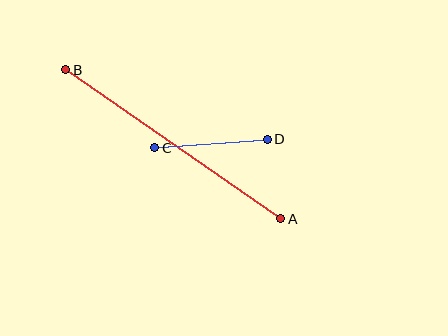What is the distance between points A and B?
The distance is approximately 262 pixels.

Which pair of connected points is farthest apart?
Points A and B are farthest apart.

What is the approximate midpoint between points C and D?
The midpoint is at approximately (211, 144) pixels.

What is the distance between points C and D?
The distance is approximately 113 pixels.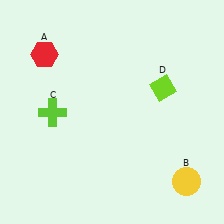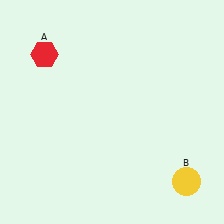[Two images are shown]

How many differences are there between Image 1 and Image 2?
There are 2 differences between the two images.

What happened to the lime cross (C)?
The lime cross (C) was removed in Image 2. It was in the bottom-left area of Image 1.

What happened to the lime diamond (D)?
The lime diamond (D) was removed in Image 2. It was in the top-right area of Image 1.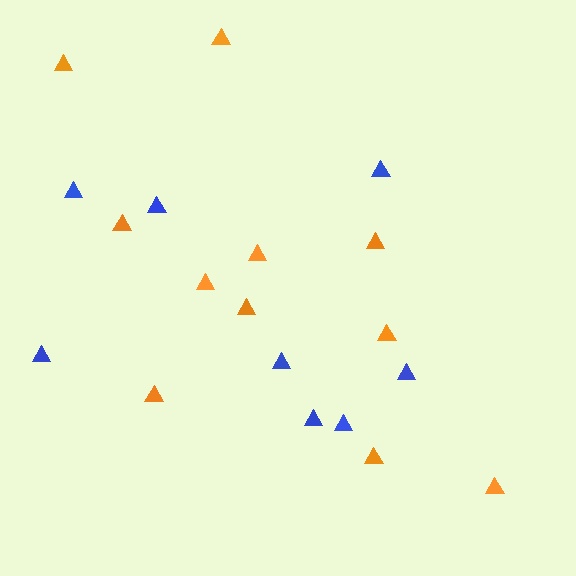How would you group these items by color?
There are 2 groups: one group of orange triangles (11) and one group of blue triangles (8).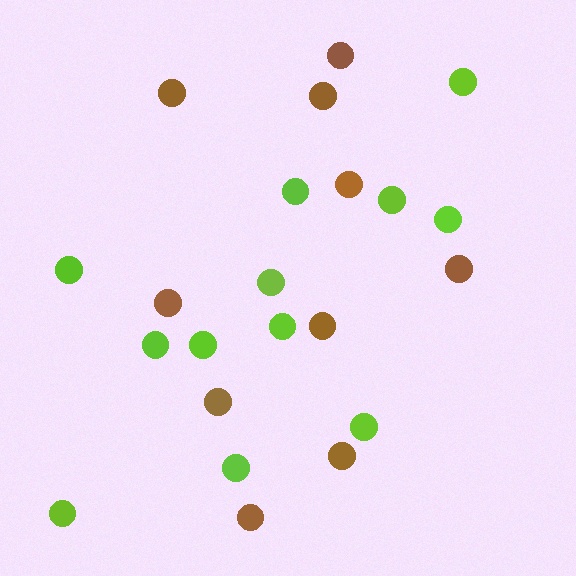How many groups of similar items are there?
There are 2 groups: one group of brown circles (10) and one group of lime circles (12).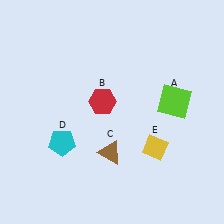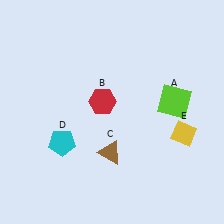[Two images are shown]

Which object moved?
The yellow diamond (E) moved right.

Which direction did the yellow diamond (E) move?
The yellow diamond (E) moved right.